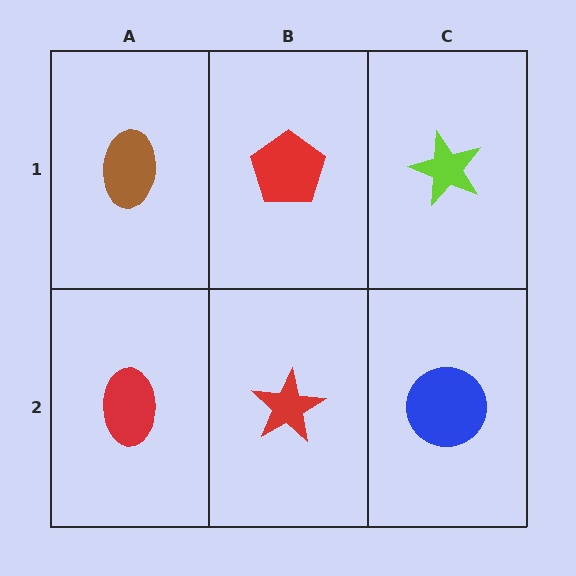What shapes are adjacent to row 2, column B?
A red pentagon (row 1, column B), a red ellipse (row 2, column A), a blue circle (row 2, column C).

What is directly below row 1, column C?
A blue circle.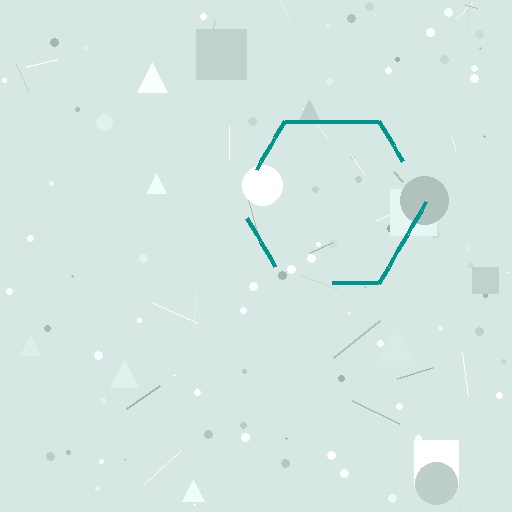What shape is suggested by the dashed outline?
The dashed outline suggests a hexagon.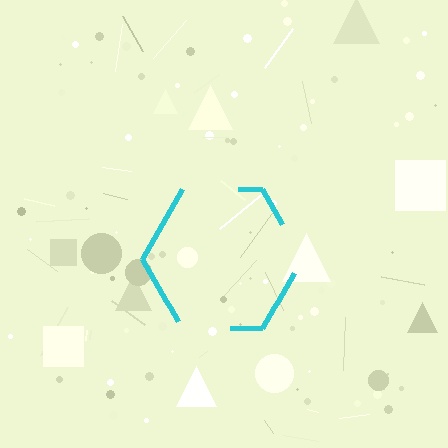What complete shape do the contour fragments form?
The contour fragments form a hexagon.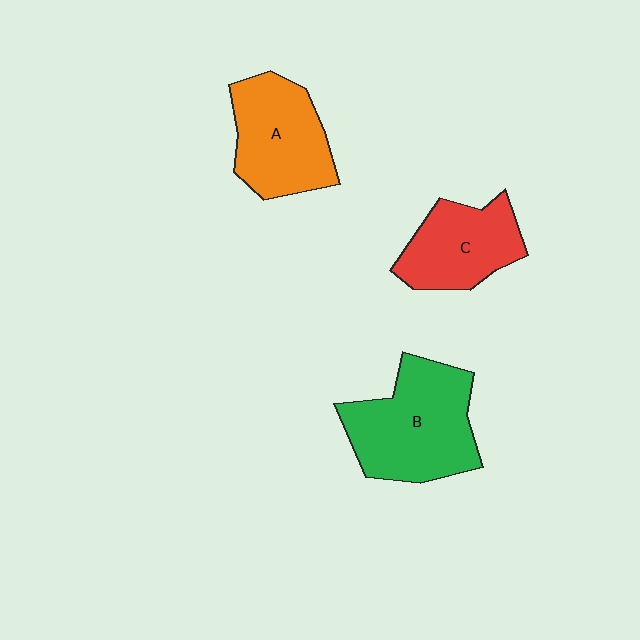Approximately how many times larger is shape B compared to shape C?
Approximately 1.4 times.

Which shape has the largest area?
Shape B (green).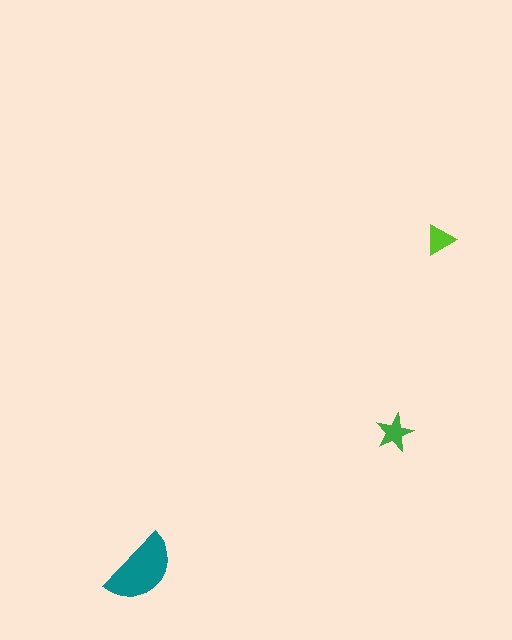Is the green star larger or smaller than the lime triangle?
Larger.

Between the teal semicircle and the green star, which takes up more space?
The teal semicircle.